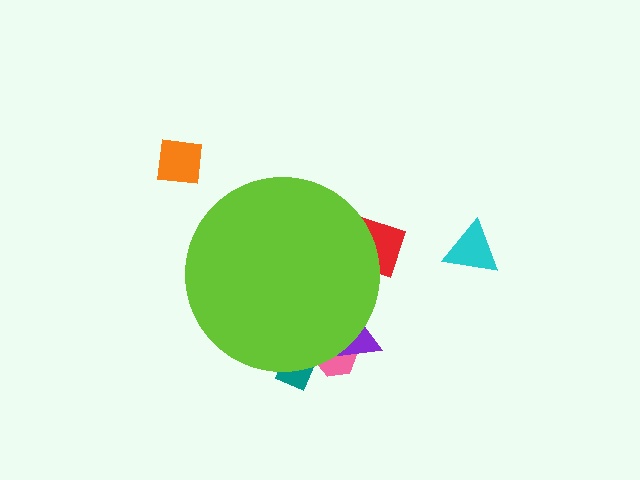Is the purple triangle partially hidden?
Yes, the purple triangle is partially hidden behind the lime circle.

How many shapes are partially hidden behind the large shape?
4 shapes are partially hidden.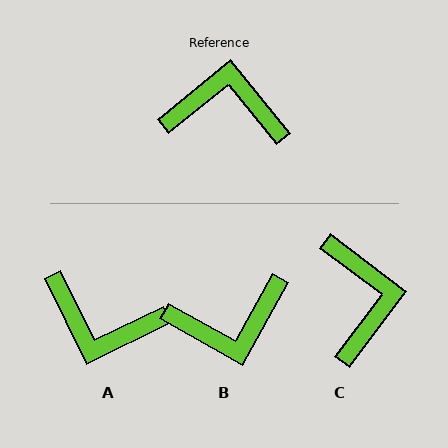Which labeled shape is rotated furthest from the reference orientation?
A, about 167 degrees away.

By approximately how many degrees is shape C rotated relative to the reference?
Approximately 76 degrees clockwise.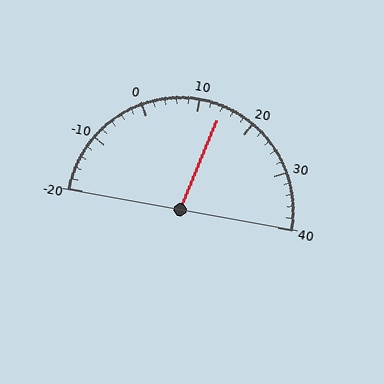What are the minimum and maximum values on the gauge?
The gauge ranges from -20 to 40.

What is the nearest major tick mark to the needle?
The nearest major tick mark is 10.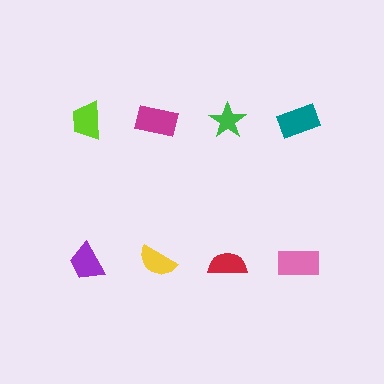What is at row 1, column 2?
A magenta rectangle.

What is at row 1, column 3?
A green star.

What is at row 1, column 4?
A teal rectangle.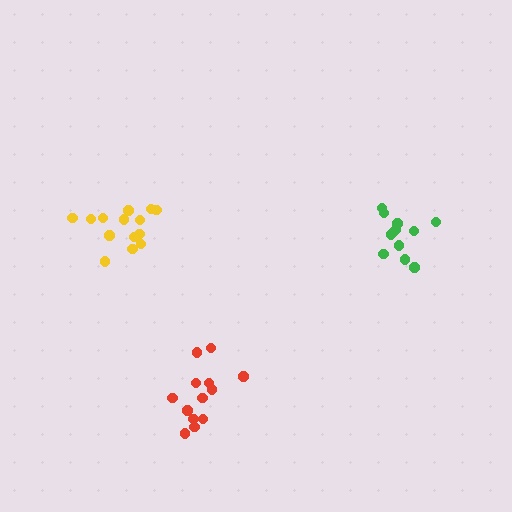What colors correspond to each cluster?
The clusters are colored: yellow, red, green.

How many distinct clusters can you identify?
There are 3 distinct clusters.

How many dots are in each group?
Group 1: 14 dots, Group 2: 13 dots, Group 3: 13 dots (40 total).